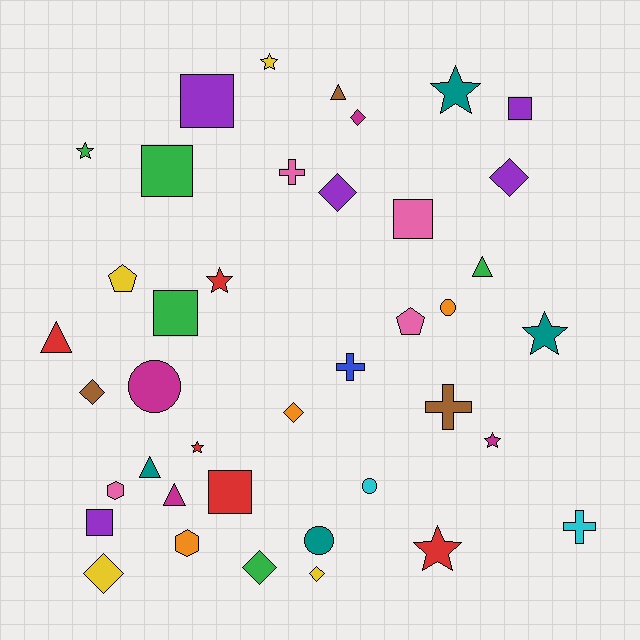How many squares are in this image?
There are 7 squares.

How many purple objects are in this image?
There are 5 purple objects.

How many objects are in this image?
There are 40 objects.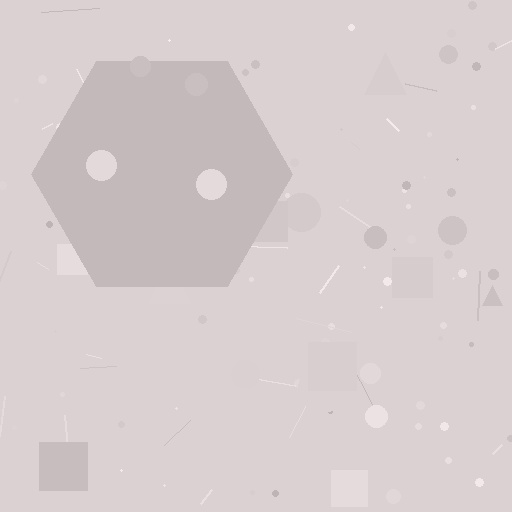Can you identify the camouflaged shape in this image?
The camouflaged shape is a hexagon.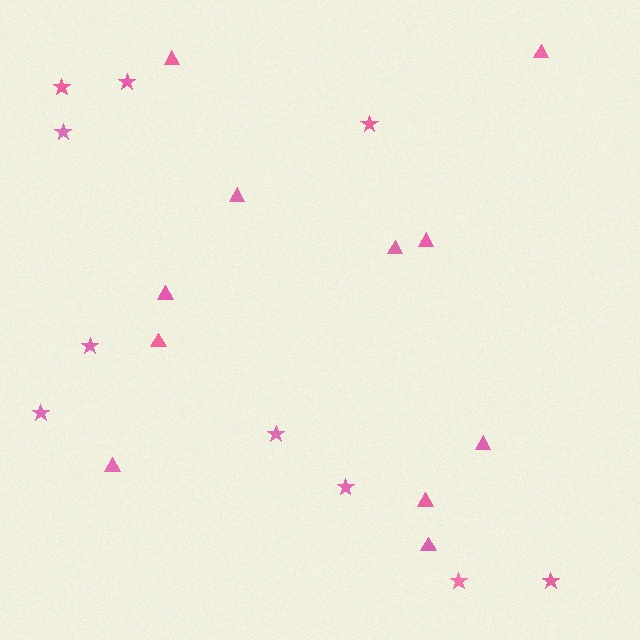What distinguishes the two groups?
There are 2 groups: one group of triangles (11) and one group of stars (10).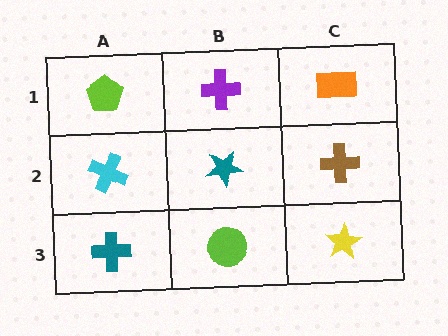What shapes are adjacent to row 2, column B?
A purple cross (row 1, column B), a lime circle (row 3, column B), a cyan cross (row 2, column A), a brown cross (row 2, column C).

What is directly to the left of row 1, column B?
A lime pentagon.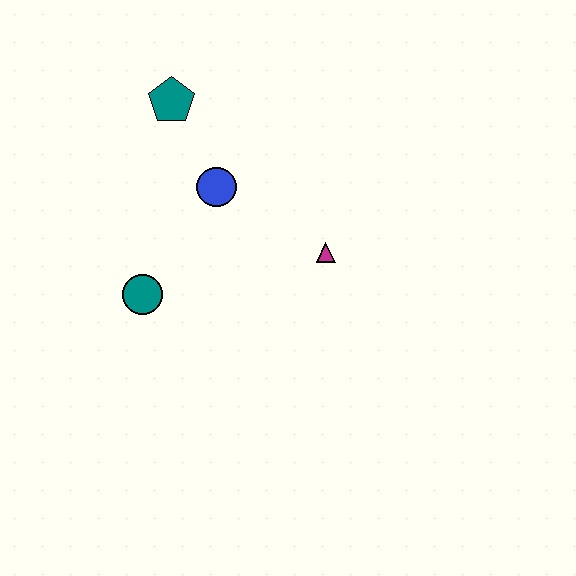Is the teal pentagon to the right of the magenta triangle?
No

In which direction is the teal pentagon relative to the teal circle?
The teal pentagon is above the teal circle.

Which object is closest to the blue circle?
The teal pentagon is closest to the blue circle.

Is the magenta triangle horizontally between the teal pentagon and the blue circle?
No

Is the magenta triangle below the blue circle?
Yes